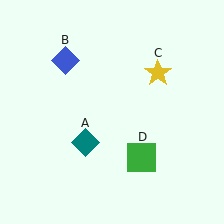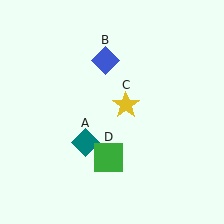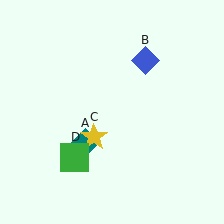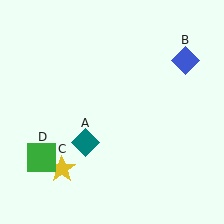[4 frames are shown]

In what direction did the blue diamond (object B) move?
The blue diamond (object B) moved right.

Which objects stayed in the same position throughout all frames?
Teal diamond (object A) remained stationary.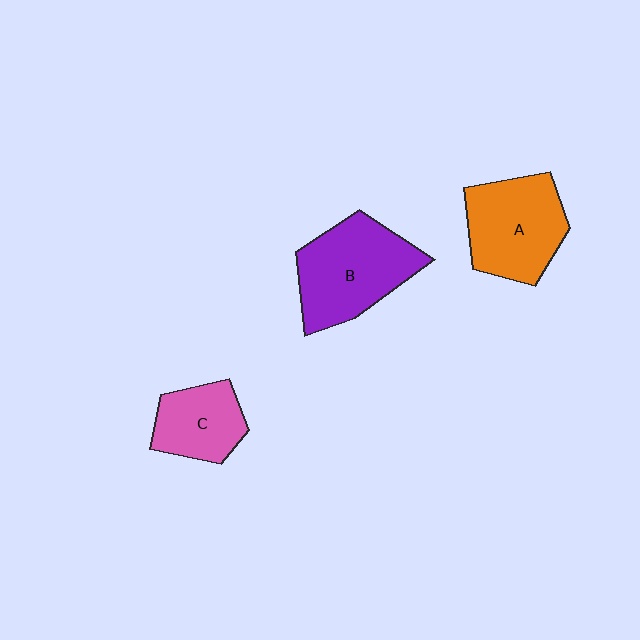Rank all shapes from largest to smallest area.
From largest to smallest: B (purple), A (orange), C (pink).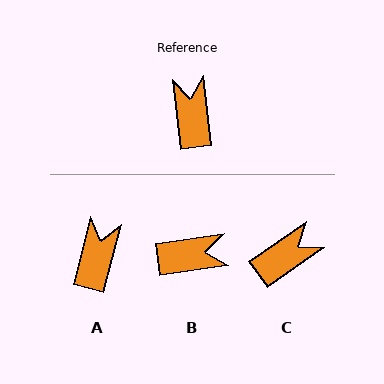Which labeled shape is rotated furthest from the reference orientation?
B, about 88 degrees away.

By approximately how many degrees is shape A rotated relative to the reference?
Approximately 21 degrees clockwise.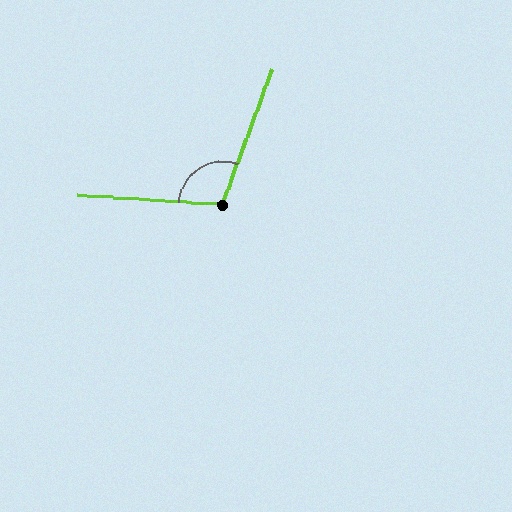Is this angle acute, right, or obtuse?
It is obtuse.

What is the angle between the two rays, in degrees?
Approximately 106 degrees.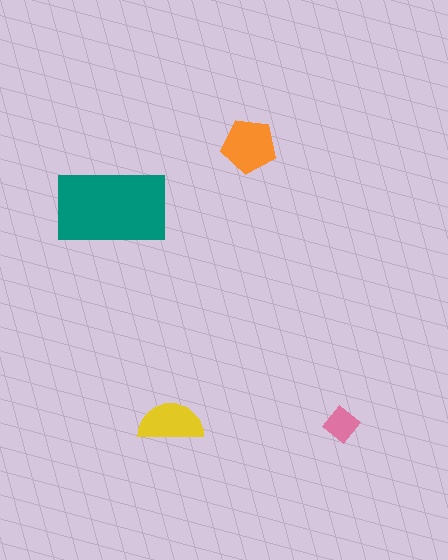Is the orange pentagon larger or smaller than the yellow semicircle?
Larger.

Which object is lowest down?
The pink diamond is bottommost.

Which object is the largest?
The teal rectangle.